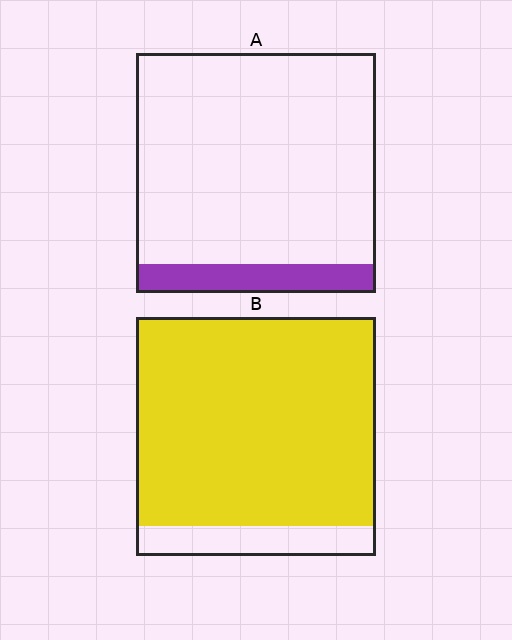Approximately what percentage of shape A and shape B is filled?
A is approximately 10% and B is approximately 85%.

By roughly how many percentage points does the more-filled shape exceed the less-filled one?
By roughly 75 percentage points (B over A).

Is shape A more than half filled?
No.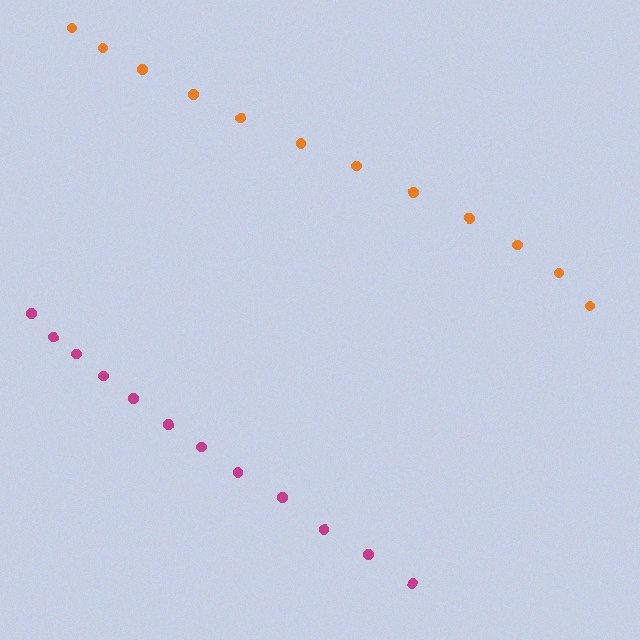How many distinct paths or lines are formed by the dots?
There are 2 distinct paths.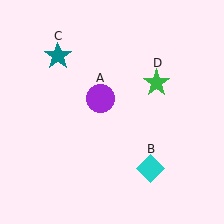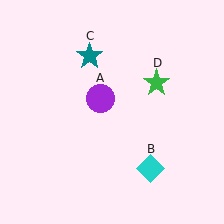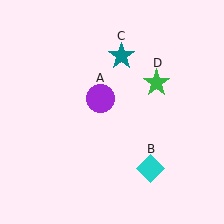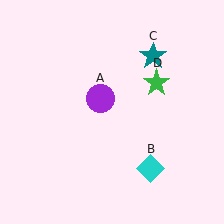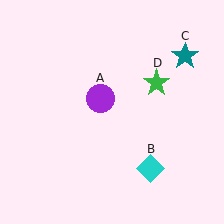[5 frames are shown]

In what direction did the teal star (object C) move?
The teal star (object C) moved right.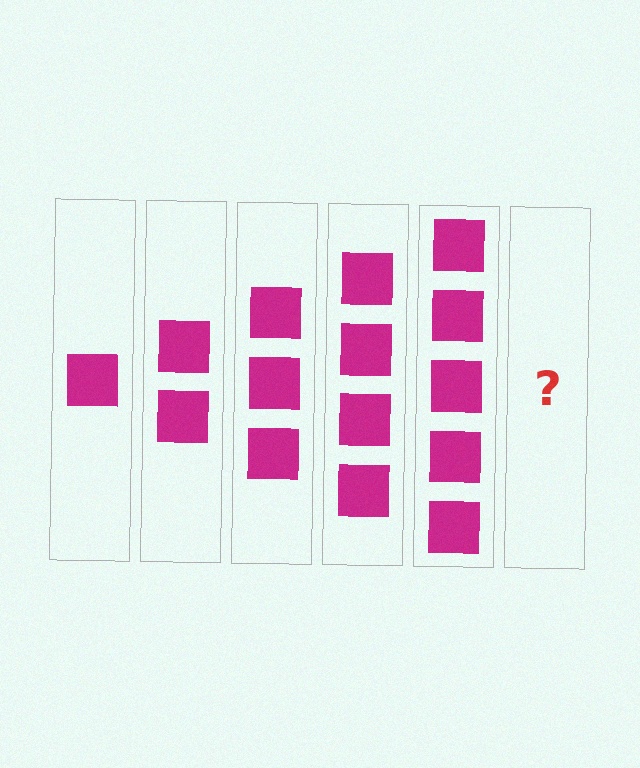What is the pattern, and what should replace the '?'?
The pattern is that each step adds one more square. The '?' should be 6 squares.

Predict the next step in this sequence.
The next step is 6 squares.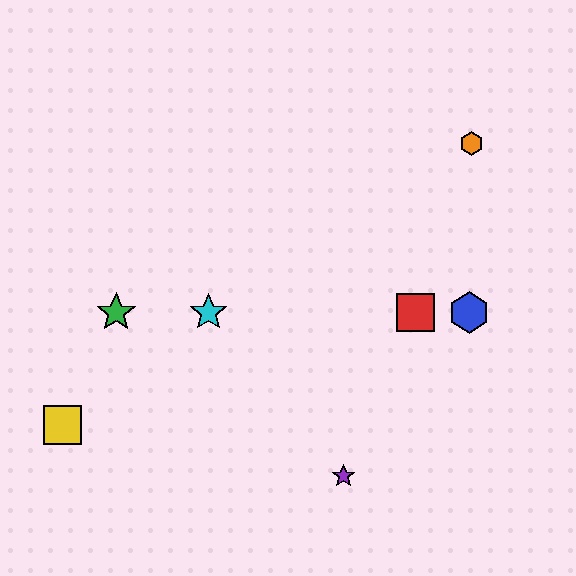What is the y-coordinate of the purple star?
The purple star is at y≈476.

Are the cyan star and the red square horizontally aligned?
Yes, both are at y≈312.